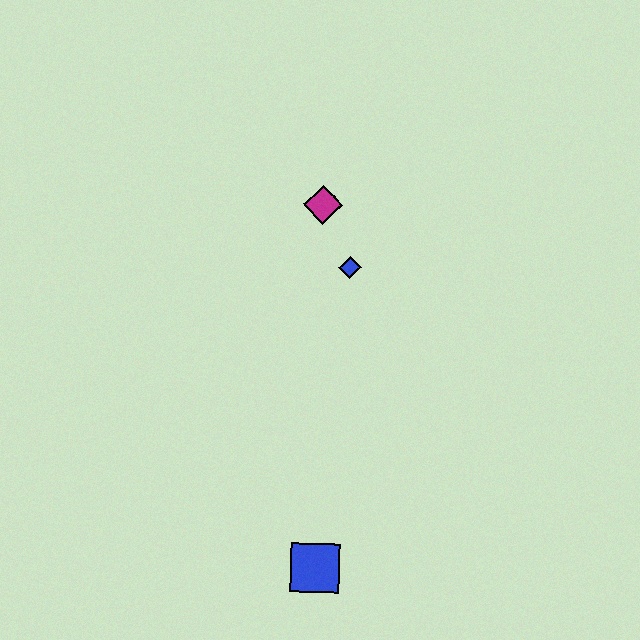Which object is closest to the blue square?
The blue diamond is closest to the blue square.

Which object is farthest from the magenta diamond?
The blue square is farthest from the magenta diamond.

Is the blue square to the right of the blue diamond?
No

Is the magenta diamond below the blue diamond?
No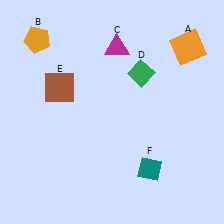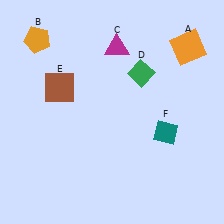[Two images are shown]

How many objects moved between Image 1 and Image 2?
1 object moved between the two images.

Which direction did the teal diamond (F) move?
The teal diamond (F) moved up.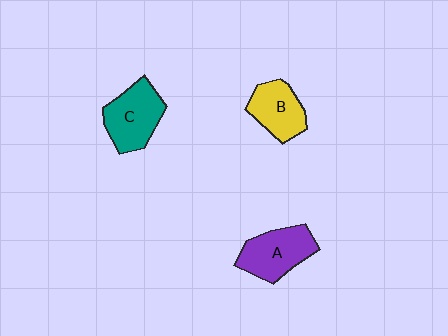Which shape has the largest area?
Shape C (teal).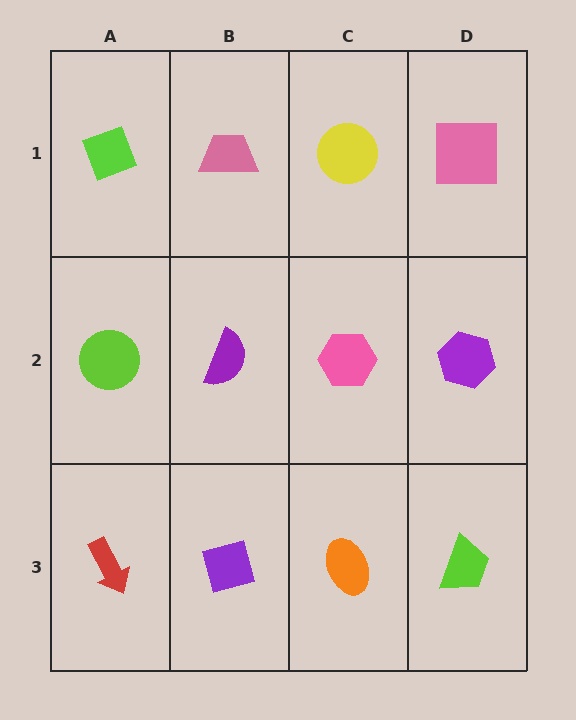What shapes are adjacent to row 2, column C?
A yellow circle (row 1, column C), an orange ellipse (row 3, column C), a purple semicircle (row 2, column B), a purple hexagon (row 2, column D).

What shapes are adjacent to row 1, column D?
A purple hexagon (row 2, column D), a yellow circle (row 1, column C).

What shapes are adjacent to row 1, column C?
A pink hexagon (row 2, column C), a pink trapezoid (row 1, column B), a pink square (row 1, column D).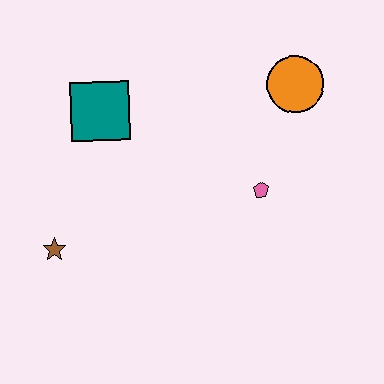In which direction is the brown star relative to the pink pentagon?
The brown star is to the left of the pink pentagon.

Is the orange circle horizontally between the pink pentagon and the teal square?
No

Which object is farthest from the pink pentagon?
The brown star is farthest from the pink pentagon.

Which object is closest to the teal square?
The brown star is closest to the teal square.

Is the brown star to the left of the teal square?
Yes